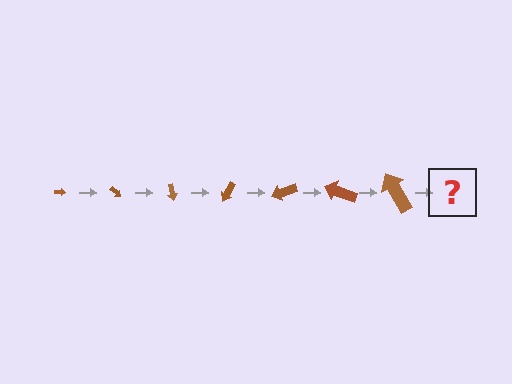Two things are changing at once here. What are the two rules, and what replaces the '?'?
The two rules are that the arrow grows larger each step and it rotates 40 degrees each step. The '?' should be an arrow, larger than the previous one and rotated 280 degrees from the start.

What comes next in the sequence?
The next element should be an arrow, larger than the previous one and rotated 280 degrees from the start.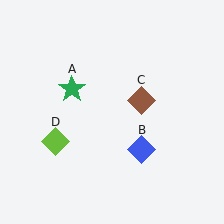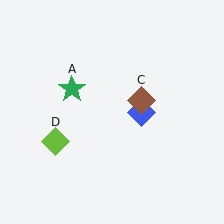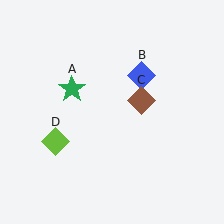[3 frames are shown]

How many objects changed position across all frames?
1 object changed position: blue diamond (object B).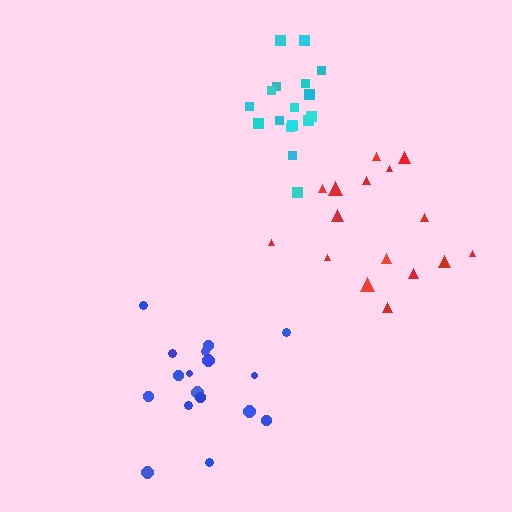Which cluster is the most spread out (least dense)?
Red.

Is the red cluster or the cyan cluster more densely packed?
Cyan.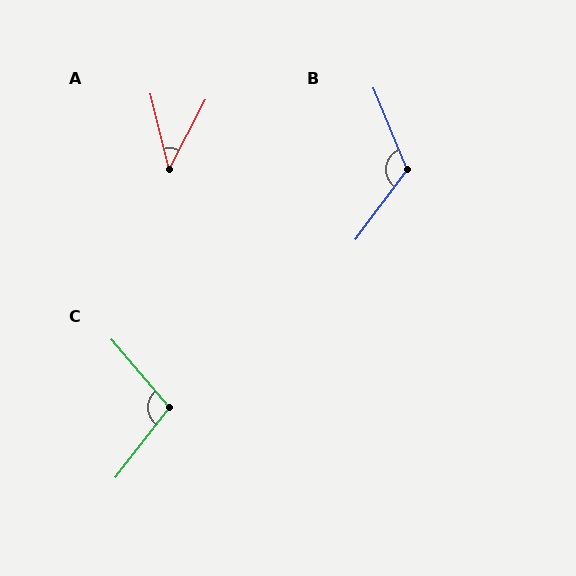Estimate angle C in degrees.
Approximately 102 degrees.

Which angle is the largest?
B, at approximately 121 degrees.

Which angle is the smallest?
A, at approximately 42 degrees.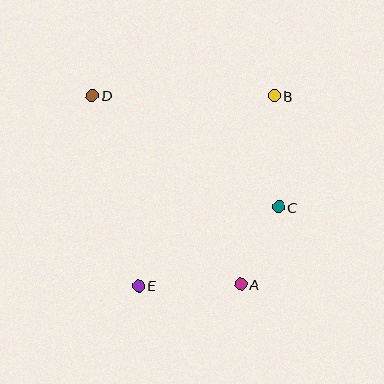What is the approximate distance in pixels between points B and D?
The distance between B and D is approximately 182 pixels.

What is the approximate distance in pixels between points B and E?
The distance between B and E is approximately 233 pixels.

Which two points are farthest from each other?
Points A and D are farthest from each other.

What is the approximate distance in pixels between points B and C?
The distance between B and C is approximately 111 pixels.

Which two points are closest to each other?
Points A and C are closest to each other.